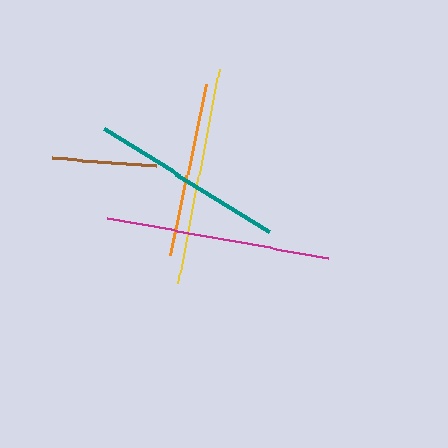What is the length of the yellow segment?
The yellow segment is approximately 217 pixels long.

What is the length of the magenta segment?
The magenta segment is approximately 225 pixels long.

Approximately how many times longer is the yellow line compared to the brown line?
The yellow line is approximately 2.1 times the length of the brown line.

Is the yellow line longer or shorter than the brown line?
The yellow line is longer than the brown line.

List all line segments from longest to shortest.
From longest to shortest: magenta, yellow, teal, orange, brown.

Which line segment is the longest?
The magenta line is the longest at approximately 225 pixels.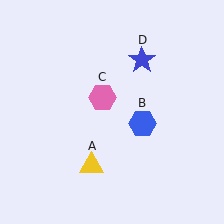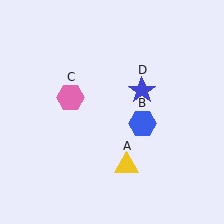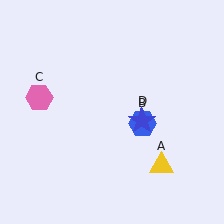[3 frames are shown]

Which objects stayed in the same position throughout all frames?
Blue hexagon (object B) remained stationary.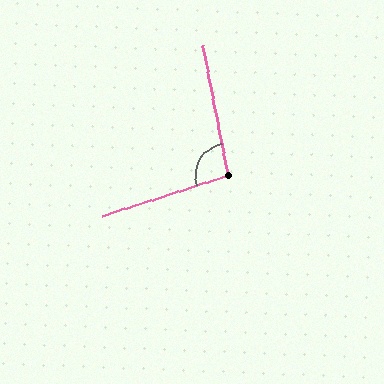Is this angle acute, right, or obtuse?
It is obtuse.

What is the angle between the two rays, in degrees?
Approximately 97 degrees.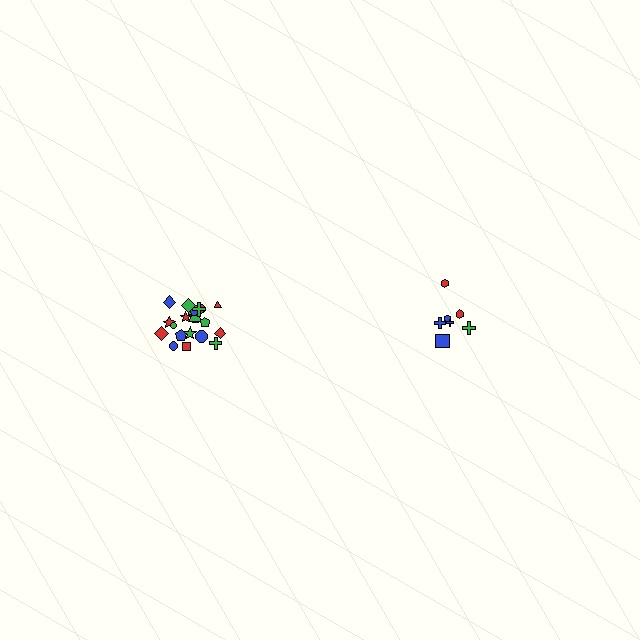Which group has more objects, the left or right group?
The left group.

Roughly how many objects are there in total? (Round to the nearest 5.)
Roughly 30 objects in total.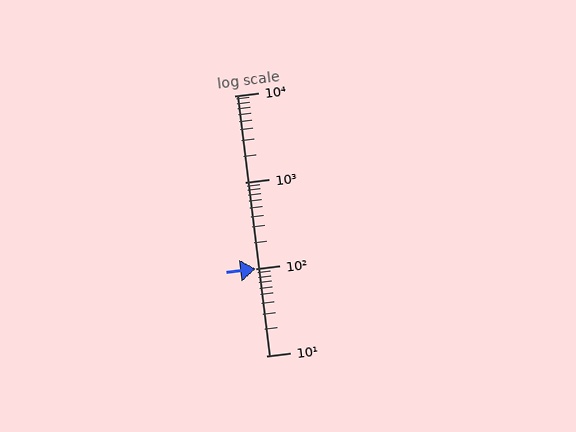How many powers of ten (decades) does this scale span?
The scale spans 3 decades, from 10 to 10000.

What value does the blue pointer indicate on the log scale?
The pointer indicates approximately 100.